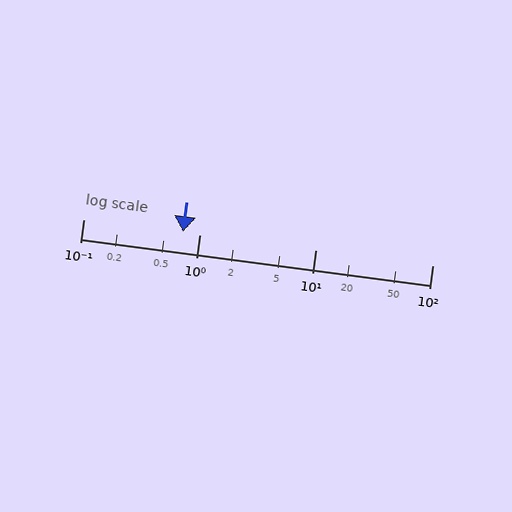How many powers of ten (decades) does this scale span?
The scale spans 3 decades, from 0.1 to 100.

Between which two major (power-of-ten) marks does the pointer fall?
The pointer is between 0.1 and 1.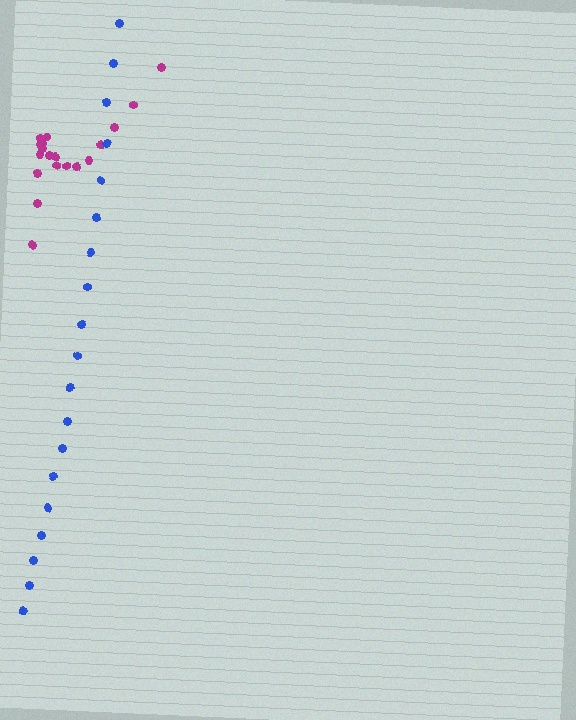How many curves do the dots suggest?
There are 2 distinct paths.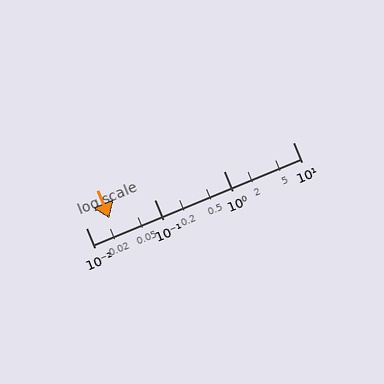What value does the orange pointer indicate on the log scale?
The pointer indicates approximately 0.022.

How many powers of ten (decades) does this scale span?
The scale spans 3 decades, from 0.01 to 10.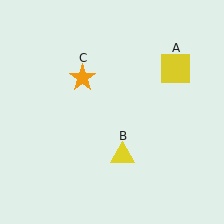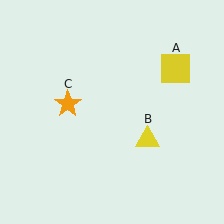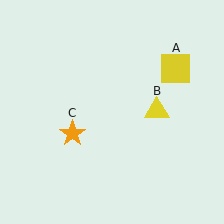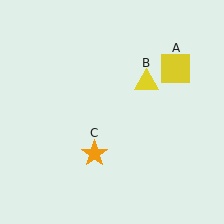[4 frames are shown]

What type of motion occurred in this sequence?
The yellow triangle (object B), orange star (object C) rotated counterclockwise around the center of the scene.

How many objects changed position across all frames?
2 objects changed position: yellow triangle (object B), orange star (object C).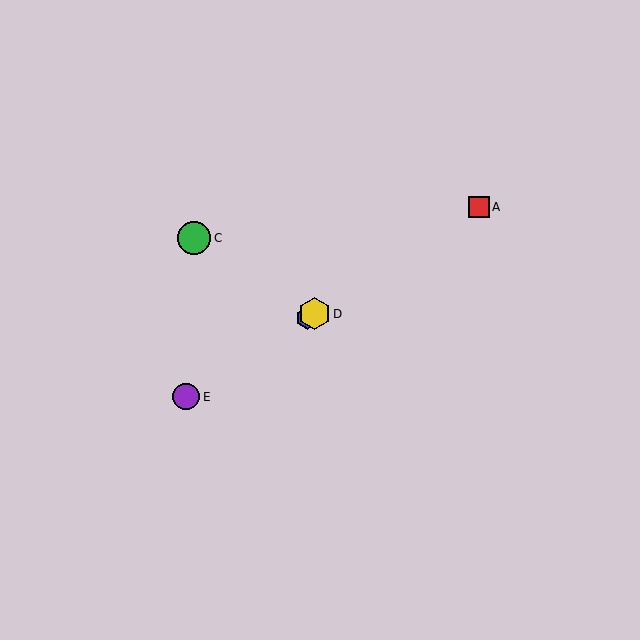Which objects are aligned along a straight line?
Objects A, B, D, E are aligned along a straight line.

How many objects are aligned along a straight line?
4 objects (A, B, D, E) are aligned along a straight line.